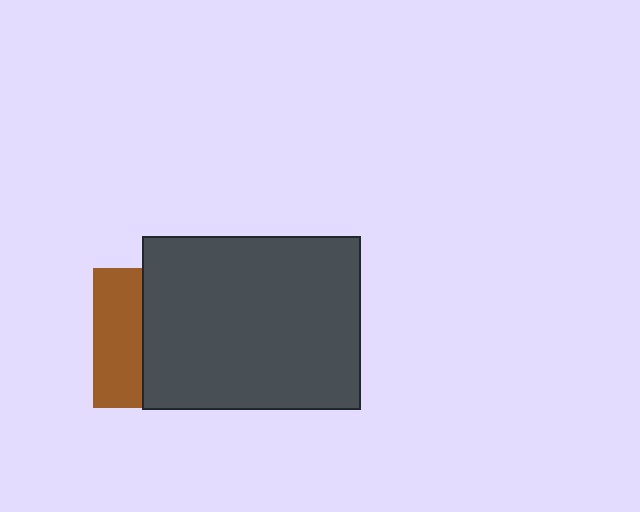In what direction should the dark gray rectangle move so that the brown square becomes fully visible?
The dark gray rectangle should move right. That is the shortest direction to clear the overlap and leave the brown square fully visible.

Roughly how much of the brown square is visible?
A small part of it is visible (roughly 34%).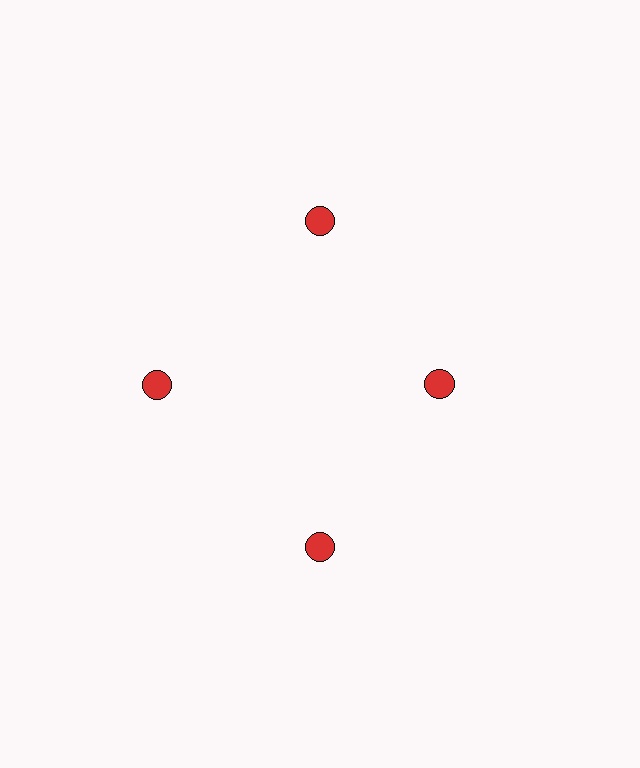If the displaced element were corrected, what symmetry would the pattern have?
It would have 4-fold rotational symmetry — the pattern would map onto itself every 90 degrees.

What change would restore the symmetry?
The symmetry would be restored by moving it outward, back onto the ring so that all 4 circles sit at equal angles and equal distance from the center.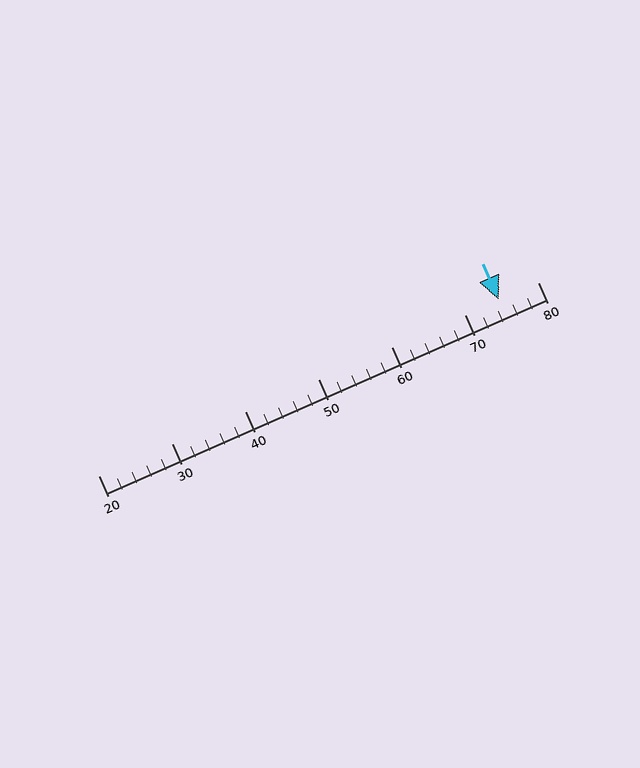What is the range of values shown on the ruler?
The ruler shows values from 20 to 80.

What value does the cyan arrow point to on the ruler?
The cyan arrow points to approximately 75.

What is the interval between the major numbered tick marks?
The major tick marks are spaced 10 units apart.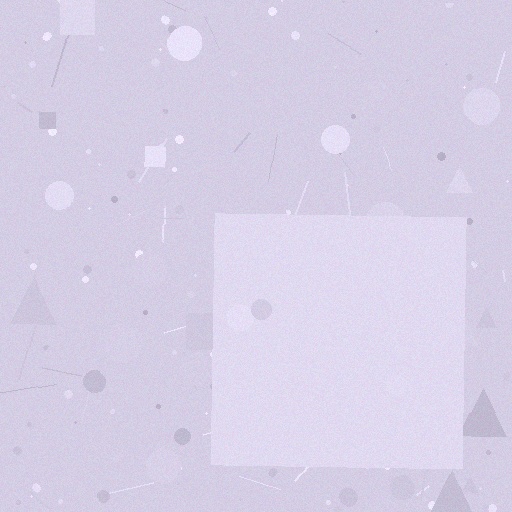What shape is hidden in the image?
A square is hidden in the image.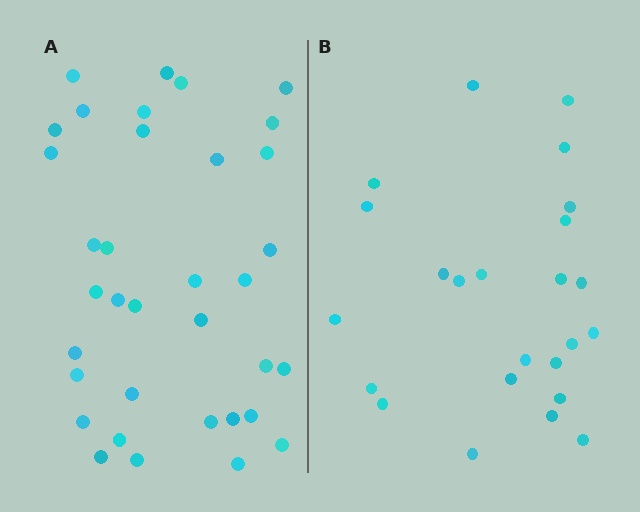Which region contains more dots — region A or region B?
Region A (the left region) has more dots.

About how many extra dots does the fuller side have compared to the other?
Region A has roughly 12 or so more dots than region B.